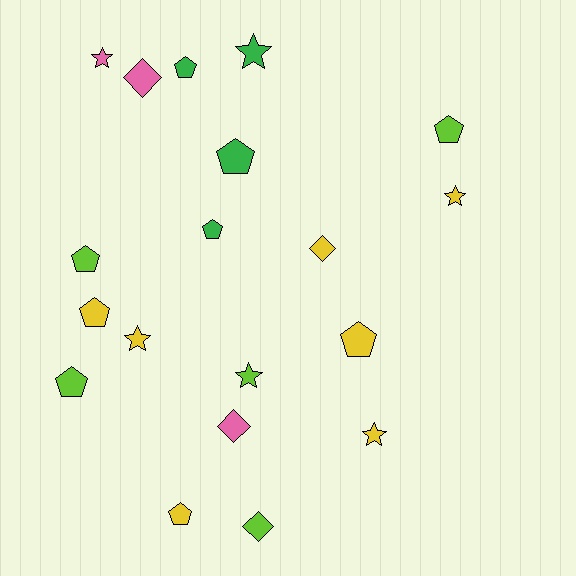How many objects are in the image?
There are 19 objects.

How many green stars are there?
There is 1 green star.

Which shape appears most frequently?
Pentagon, with 9 objects.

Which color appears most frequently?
Yellow, with 7 objects.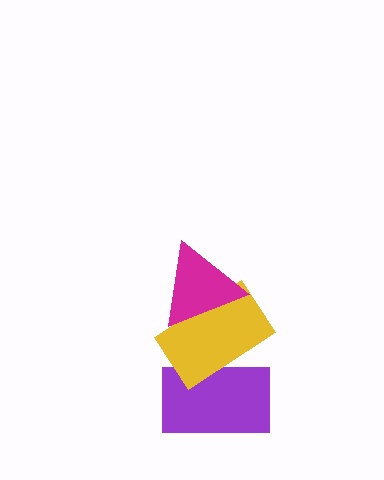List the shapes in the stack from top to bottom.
From top to bottom: the magenta triangle, the yellow rectangle, the purple rectangle.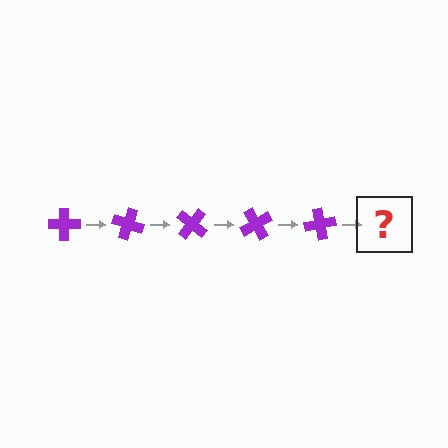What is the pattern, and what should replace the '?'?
The pattern is that the cross rotates 20 degrees each step. The '?' should be a purple cross rotated 100 degrees.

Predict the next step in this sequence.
The next step is a purple cross rotated 100 degrees.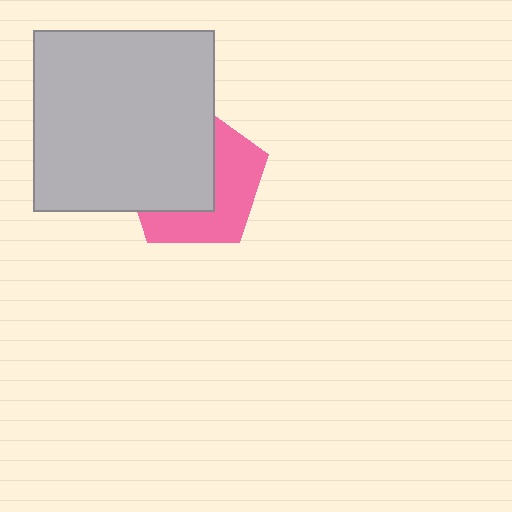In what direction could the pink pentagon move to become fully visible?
The pink pentagon could move right. That would shift it out from behind the light gray square entirely.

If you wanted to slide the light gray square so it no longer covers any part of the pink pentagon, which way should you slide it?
Slide it left — that is the most direct way to separate the two shapes.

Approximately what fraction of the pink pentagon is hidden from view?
Roughly 54% of the pink pentagon is hidden behind the light gray square.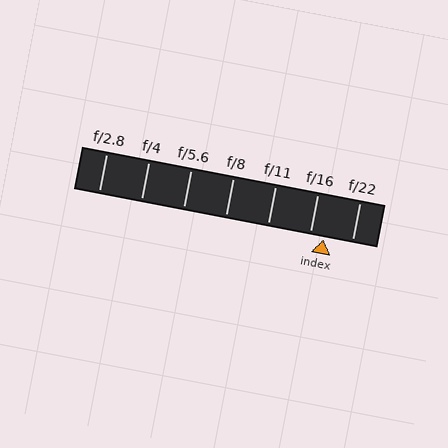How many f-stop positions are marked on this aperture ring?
There are 7 f-stop positions marked.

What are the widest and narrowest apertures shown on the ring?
The widest aperture shown is f/2.8 and the narrowest is f/22.